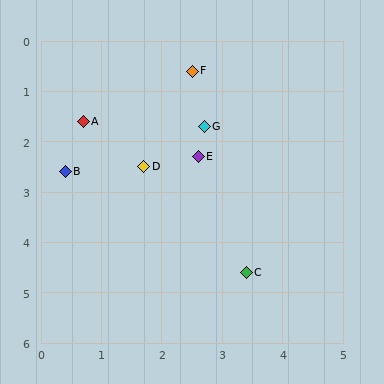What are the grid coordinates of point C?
Point C is at approximately (3.4, 4.6).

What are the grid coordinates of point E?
Point E is at approximately (2.6, 2.3).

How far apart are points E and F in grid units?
Points E and F are about 1.7 grid units apart.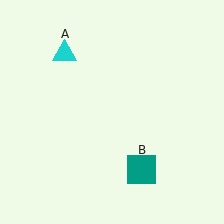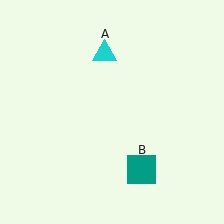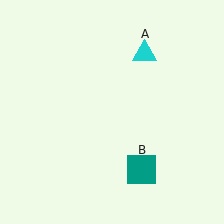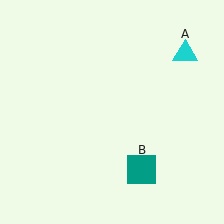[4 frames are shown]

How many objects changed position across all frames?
1 object changed position: cyan triangle (object A).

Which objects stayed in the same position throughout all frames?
Teal square (object B) remained stationary.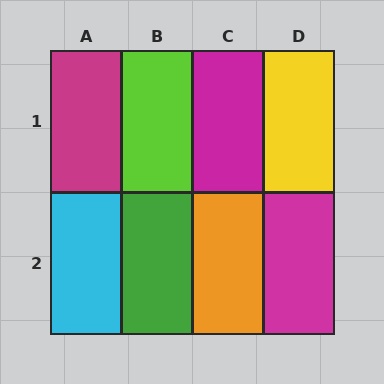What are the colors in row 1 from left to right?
Magenta, lime, magenta, yellow.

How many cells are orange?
1 cell is orange.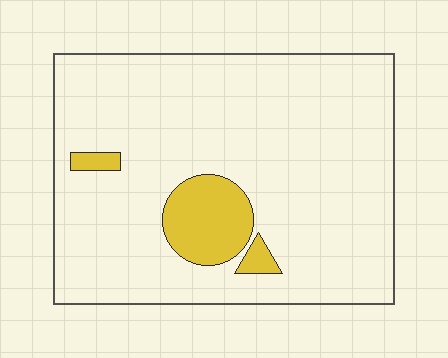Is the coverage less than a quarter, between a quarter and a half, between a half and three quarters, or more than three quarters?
Less than a quarter.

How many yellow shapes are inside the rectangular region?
3.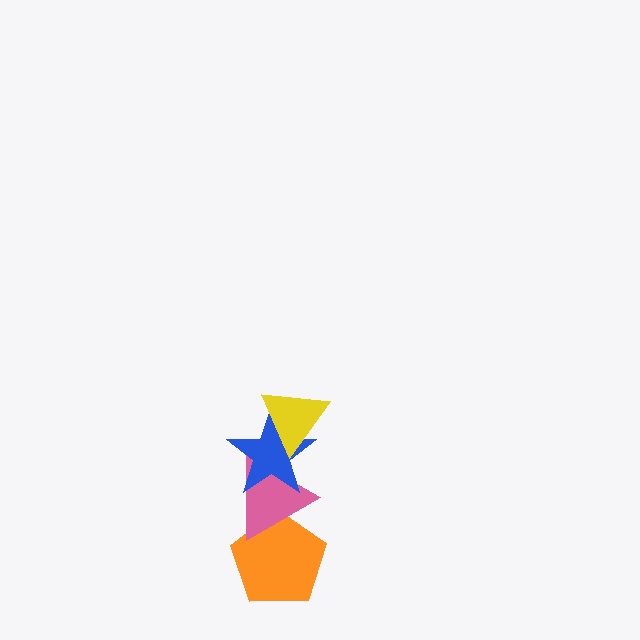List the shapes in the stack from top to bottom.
From top to bottom: the yellow triangle, the blue star, the pink triangle, the orange pentagon.